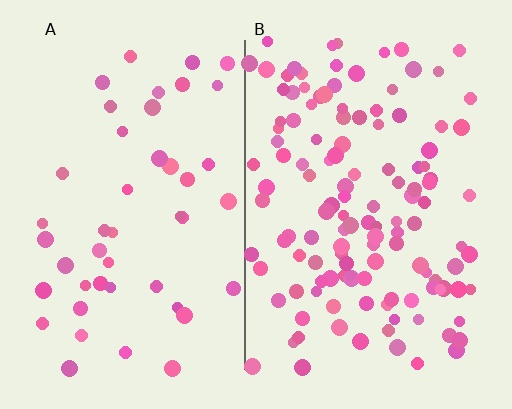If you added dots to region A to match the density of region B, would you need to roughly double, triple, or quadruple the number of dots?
Approximately triple.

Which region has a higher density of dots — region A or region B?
B (the right).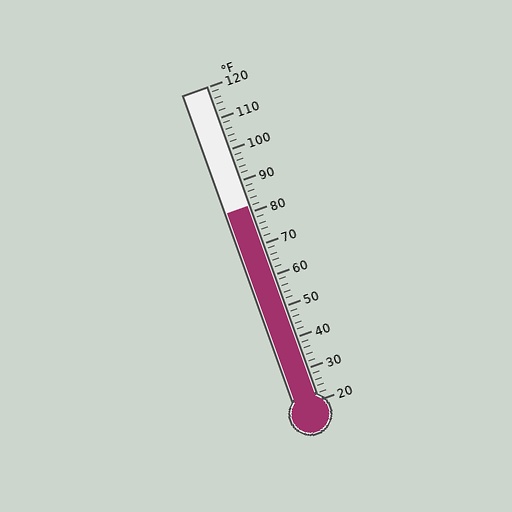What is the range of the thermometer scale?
The thermometer scale ranges from 20°F to 120°F.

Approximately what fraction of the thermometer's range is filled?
The thermometer is filled to approximately 60% of its range.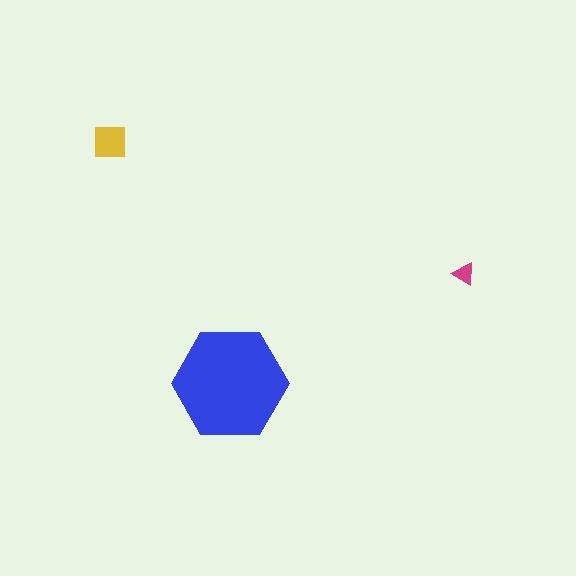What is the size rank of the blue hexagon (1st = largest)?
1st.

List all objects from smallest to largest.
The magenta triangle, the yellow square, the blue hexagon.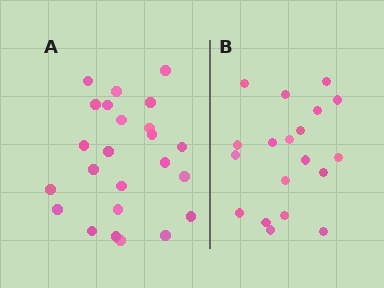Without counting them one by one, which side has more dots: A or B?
Region A (the left region) has more dots.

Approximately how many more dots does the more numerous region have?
Region A has about 5 more dots than region B.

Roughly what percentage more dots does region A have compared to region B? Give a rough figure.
About 25% more.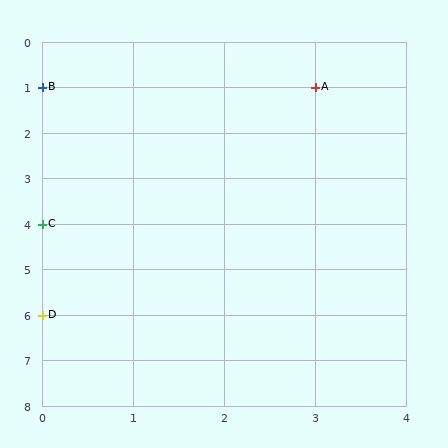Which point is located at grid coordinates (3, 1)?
Point A is at (3, 1).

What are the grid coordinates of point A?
Point A is at grid coordinates (3, 1).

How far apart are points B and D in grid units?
Points B and D are 5 rows apart.